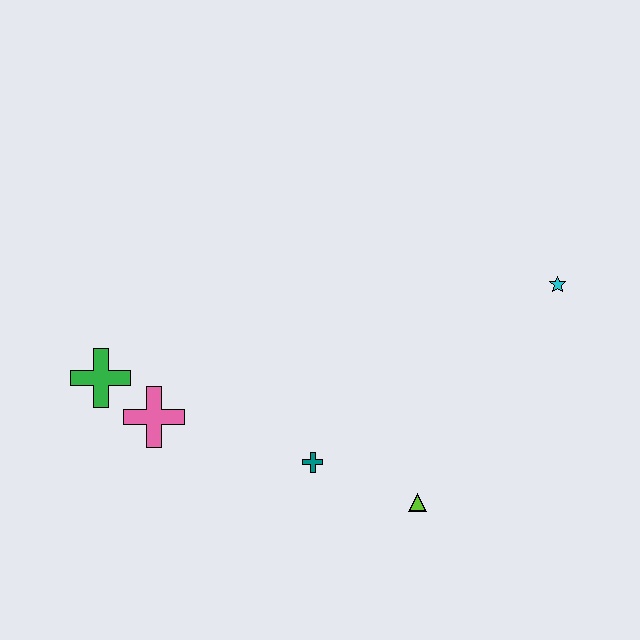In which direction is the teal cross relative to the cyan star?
The teal cross is to the left of the cyan star.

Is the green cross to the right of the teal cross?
No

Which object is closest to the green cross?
The pink cross is closest to the green cross.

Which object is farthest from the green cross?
The cyan star is farthest from the green cross.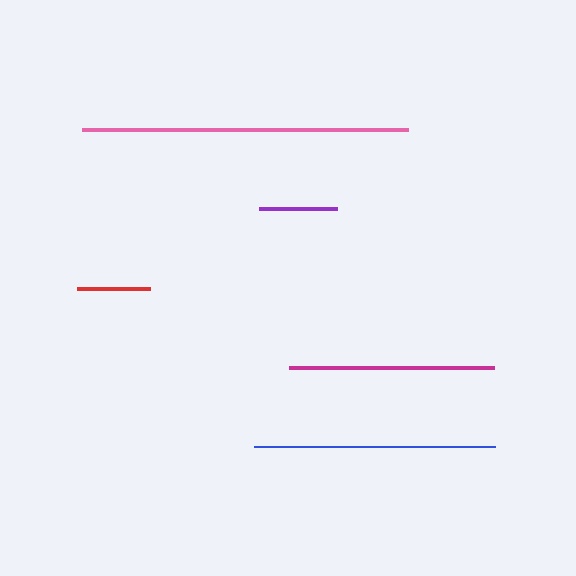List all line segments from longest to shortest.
From longest to shortest: pink, blue, magenta, purple, red.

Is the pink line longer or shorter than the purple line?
The pink line is longer than the purple line.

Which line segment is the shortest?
The red line is the shortest at approximately 73 pixels.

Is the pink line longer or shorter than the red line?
The pink line is longer than the red line.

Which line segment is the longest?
The pink line is the longest at approximately 327 pixels.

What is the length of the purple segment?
The purple segment is approximately 78 pixels long.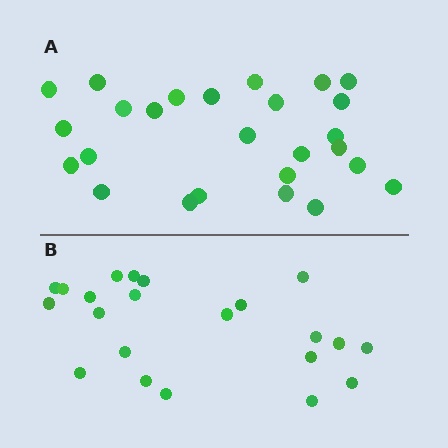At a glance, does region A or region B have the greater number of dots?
Region A (the top region) has more dots.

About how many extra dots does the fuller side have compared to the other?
Region A has about 4 more dots than region B.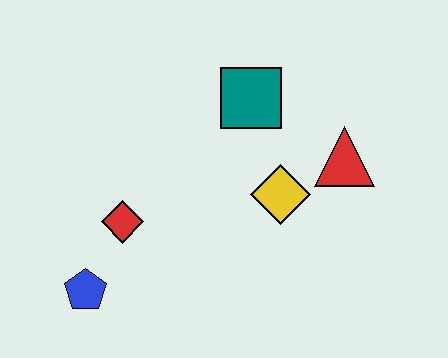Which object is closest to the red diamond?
The blue pentagon is closest to the red diamond.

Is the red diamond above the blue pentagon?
Yes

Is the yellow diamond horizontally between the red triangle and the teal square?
Yes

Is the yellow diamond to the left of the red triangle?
Yes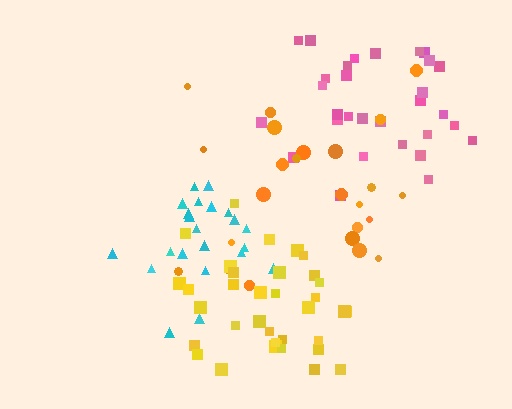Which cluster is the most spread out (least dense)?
Orange.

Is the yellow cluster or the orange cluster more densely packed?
Yellow.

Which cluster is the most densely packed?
Yellow.